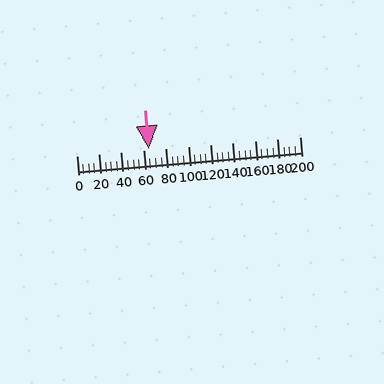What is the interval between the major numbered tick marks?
The major tick marks are spaced 20 units apart.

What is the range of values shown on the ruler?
The ruler shows values from 0 to 200.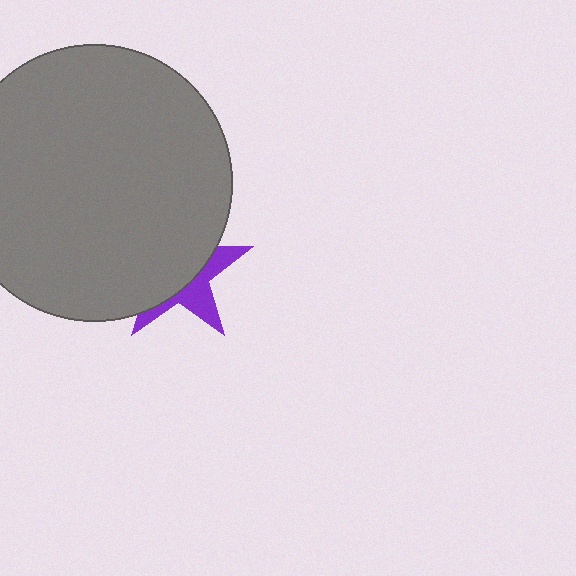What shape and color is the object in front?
The object in front is a gray circle.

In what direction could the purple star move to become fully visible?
The purple star could move toward the lower-right. That would shift it out from behind the gray circle entirely.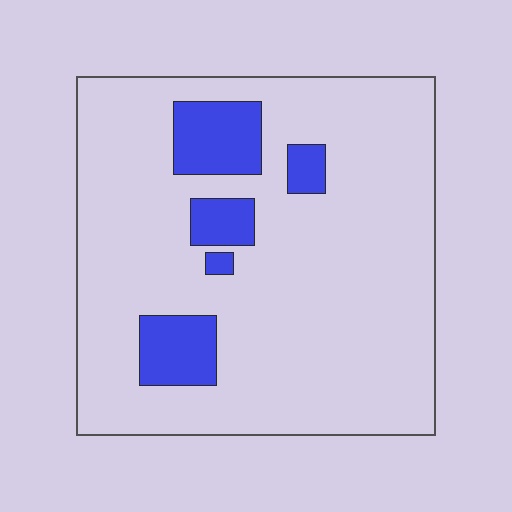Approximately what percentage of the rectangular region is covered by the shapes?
Approximately 15%.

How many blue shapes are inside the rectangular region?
5.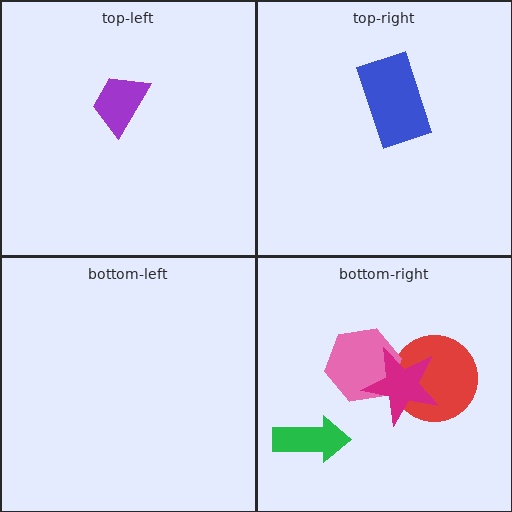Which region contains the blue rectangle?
The top-right region.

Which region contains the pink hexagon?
The bottom-right region.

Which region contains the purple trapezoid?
The top-left region.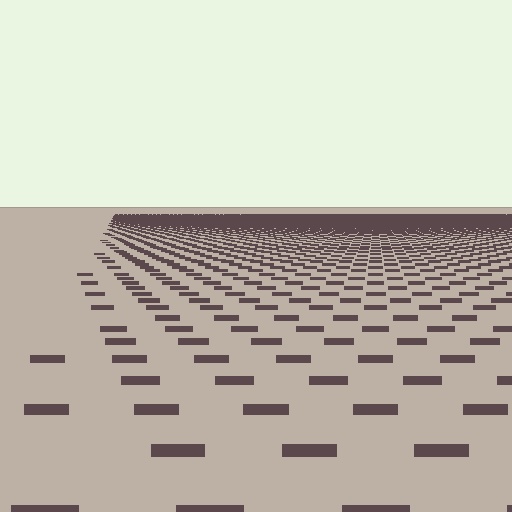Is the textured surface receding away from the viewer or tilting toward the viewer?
The surface is receding away from the viewer. Texture elements get smaller and denser toward the top.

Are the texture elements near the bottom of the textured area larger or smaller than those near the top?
Larger. Near the bottom, elements are closer to the viewer and appear at a bigger on-screen size.